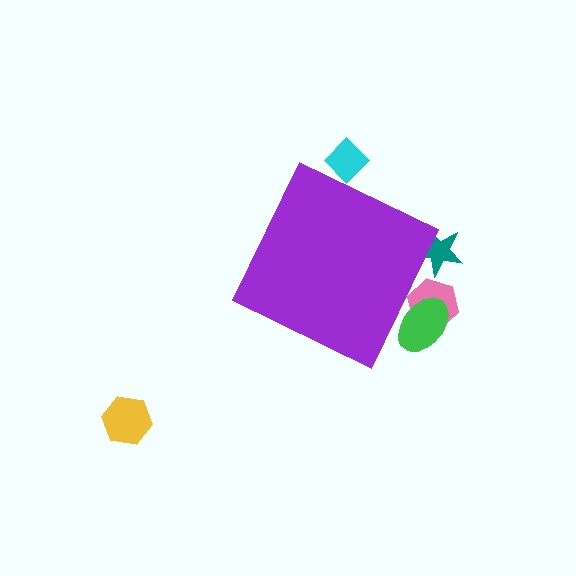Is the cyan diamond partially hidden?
Yes, the cyan diamond is partially hidden behind the purple diamond.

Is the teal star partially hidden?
Yes, the teal star is partially hidden behind the purple diamond.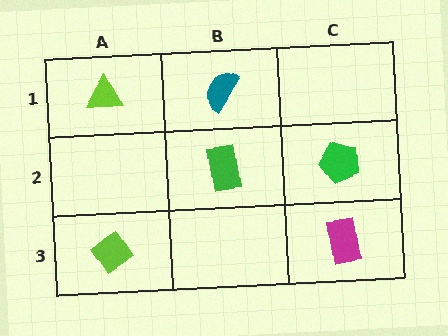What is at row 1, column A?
A lime triangle.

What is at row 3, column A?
A lime diamond.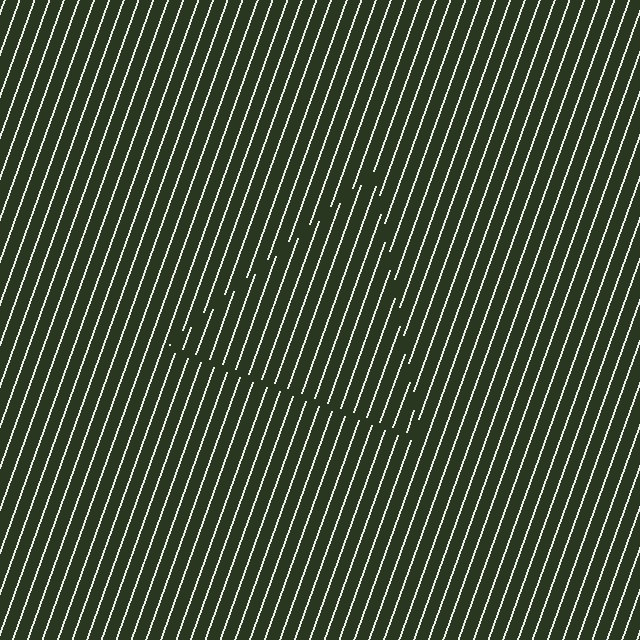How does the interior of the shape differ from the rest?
The interior of the shape contains the same grating, shifted by half a period — the contour is defined by the phase discontinuity where line-ends from the inner and outer gratings abut.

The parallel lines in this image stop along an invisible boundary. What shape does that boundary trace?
An illusory triangle. The interior of the shape contains the same grating, shifted by half a period — the contour is defined by the phase discontinuity where line-ends from the inner and outer gratings abut.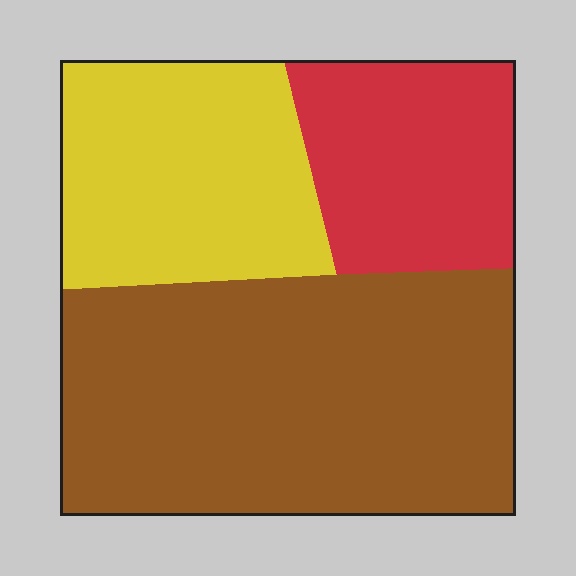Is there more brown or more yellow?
Brown.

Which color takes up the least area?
Red, at roughly 20%.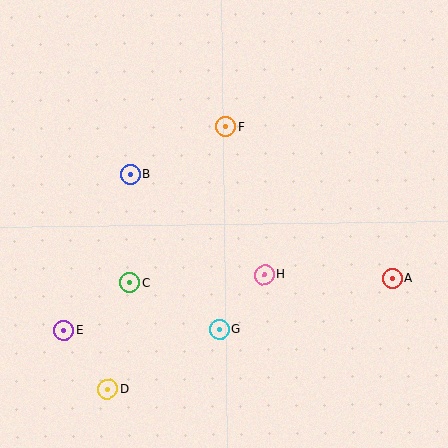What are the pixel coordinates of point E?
Point E is at (64, 330).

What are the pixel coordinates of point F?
Point F is at (226, 127).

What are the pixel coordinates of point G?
Point G is at (220, 329).